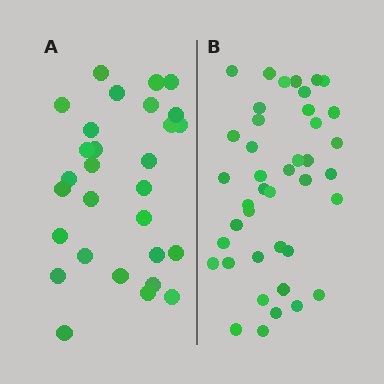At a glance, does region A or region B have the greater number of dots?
Region B (the right region) has more dots.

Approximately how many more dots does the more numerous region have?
Region B has roughly 12 or so more dots than region A.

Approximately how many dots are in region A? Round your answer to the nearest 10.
About 30 dots. (The exact count is 29, which rounds to 30.)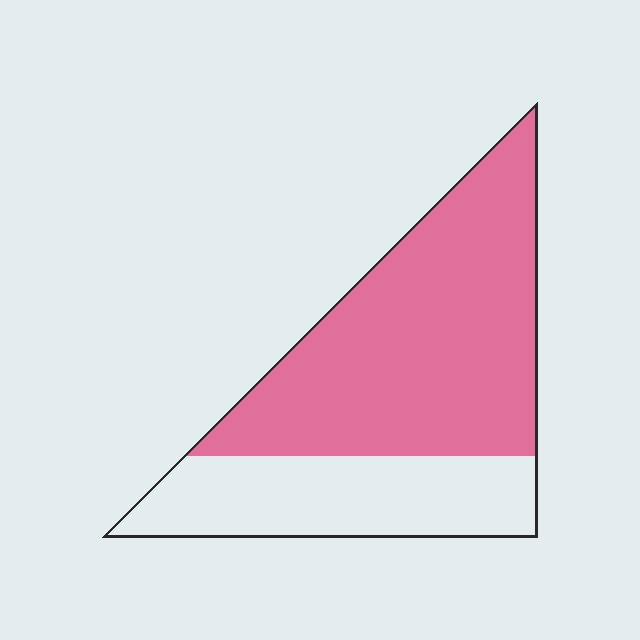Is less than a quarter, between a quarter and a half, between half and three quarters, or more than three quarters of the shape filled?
Between half and three quarters.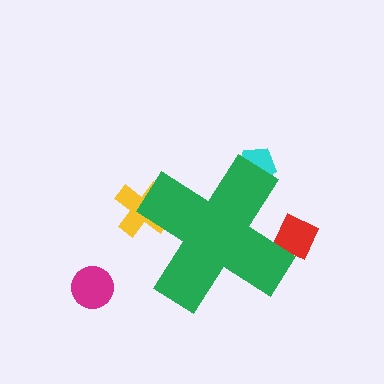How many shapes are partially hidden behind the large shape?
3 shapes are partially hidden.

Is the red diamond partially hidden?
Yes, the red diamond is partially hidden behind the green cross.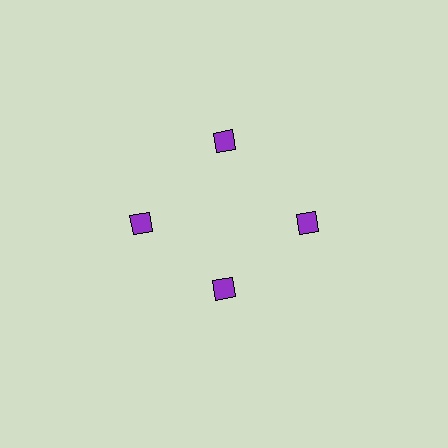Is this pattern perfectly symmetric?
No. The 4 purple diamonds are arranged in a ring, but one element near the 6 o'clock position is pulled inward toward the center, breaking the 4-fold rotational symmetry.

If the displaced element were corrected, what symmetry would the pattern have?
It would have 4-fold rotational symmetry — the pattern would map onto itself every 90 degrees.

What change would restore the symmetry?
The symmetry would be restored by moving it outward, back onto the ring so that all 4 diamonds sit at equal angles and equal distance from the center.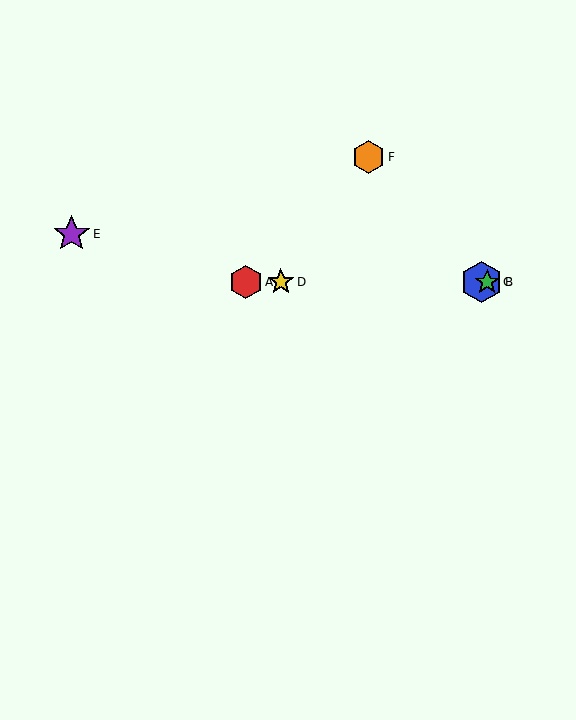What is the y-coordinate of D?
Object D is at y≈282.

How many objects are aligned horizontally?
4 objects (A, B, C, D) are aligned horizontally.